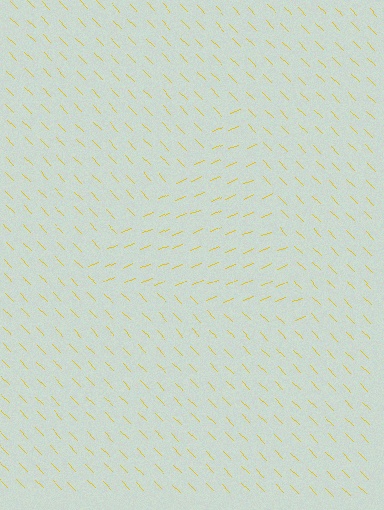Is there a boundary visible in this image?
Yes, there is a texture boundary formed by a change in line orientation.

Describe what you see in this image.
The image is filled with small yellow line segments. A triangle region in the image has lines oriented differently from the surrounding lines, creating a visible texture boundary.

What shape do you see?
I see a triangle.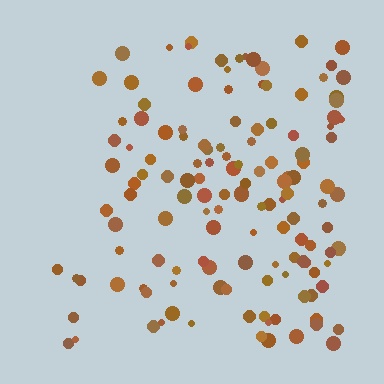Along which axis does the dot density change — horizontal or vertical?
Horizontal.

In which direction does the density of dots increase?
From left to right, with the right side densest.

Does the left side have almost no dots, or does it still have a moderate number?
Still a moderate number, just noticeably fewer than the right.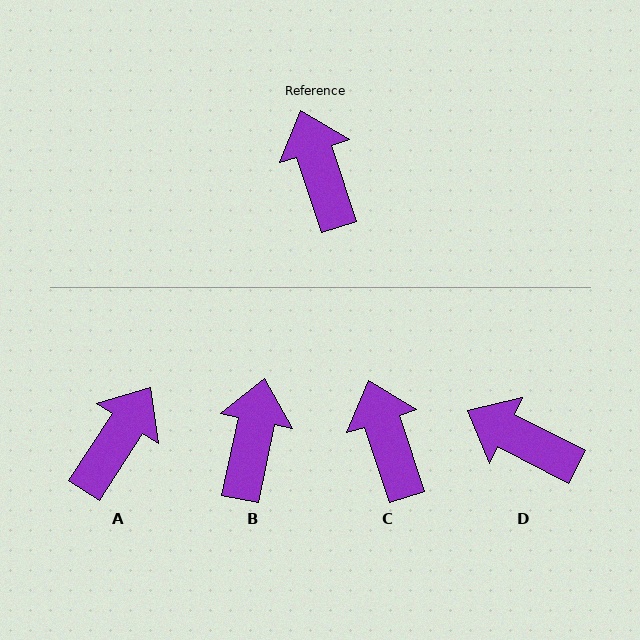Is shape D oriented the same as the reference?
No, it is off by about 44 degrees.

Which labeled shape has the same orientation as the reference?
C.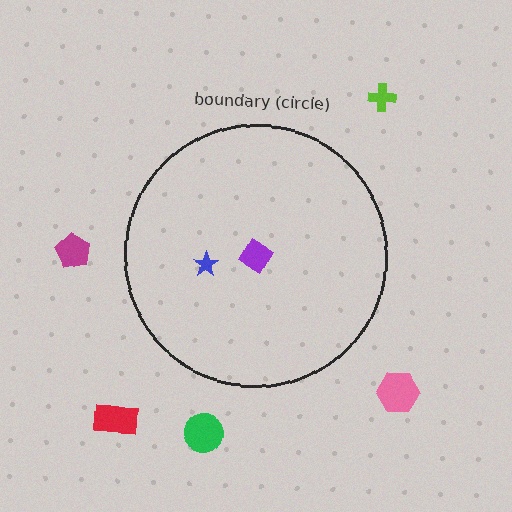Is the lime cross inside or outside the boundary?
Outside.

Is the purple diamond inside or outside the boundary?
Inside.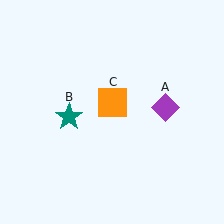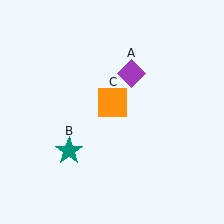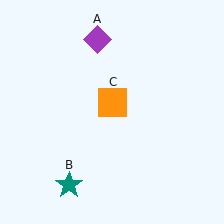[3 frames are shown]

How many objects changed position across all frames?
2 objects changed position: purple diamond (object A), teal star (object B).